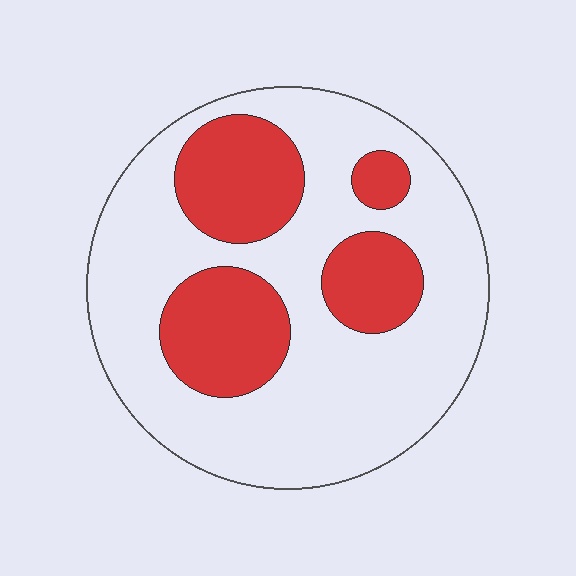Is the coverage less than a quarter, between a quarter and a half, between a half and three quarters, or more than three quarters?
Between a quarter and a half.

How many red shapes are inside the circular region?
4.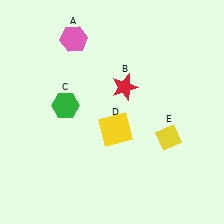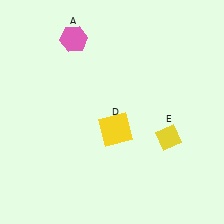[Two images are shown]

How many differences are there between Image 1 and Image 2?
There are 2 differences between the two images.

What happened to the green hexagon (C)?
The green hexagon (C) was removed in Image 2. It was in the top-left area of Image 1.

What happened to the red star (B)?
The red star (B) was removed in Image 2. It was in the top-right area of Image 1.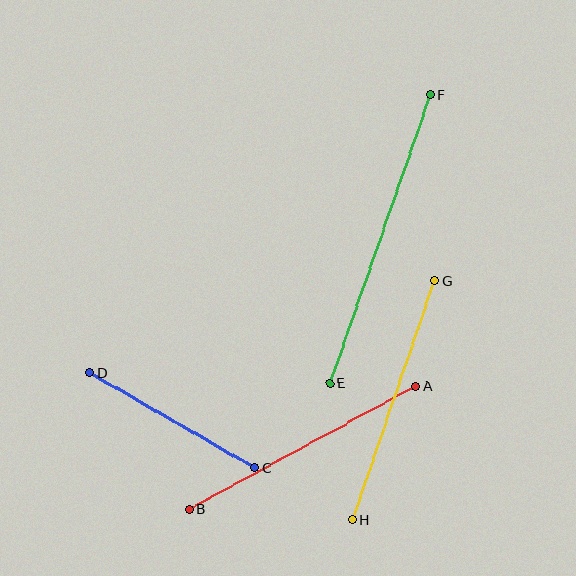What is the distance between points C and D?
The distance is approximately 190 pixels.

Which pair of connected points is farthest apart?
Points E and F are farthest apart.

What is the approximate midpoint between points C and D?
The midpoint is at approximately (172, 421) pixels.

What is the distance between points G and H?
The distance is approximately 253 pixels.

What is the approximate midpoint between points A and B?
The midpoint is at approximately (302, 448) pixels.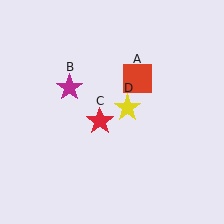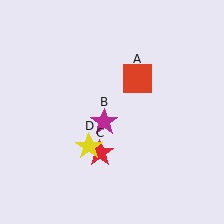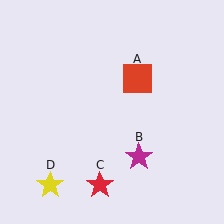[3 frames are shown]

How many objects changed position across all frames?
3 objects changed position: magenta star (object B), red star (object C), yellow star (object D).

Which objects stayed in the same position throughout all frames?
Red square (object A) remained stationary.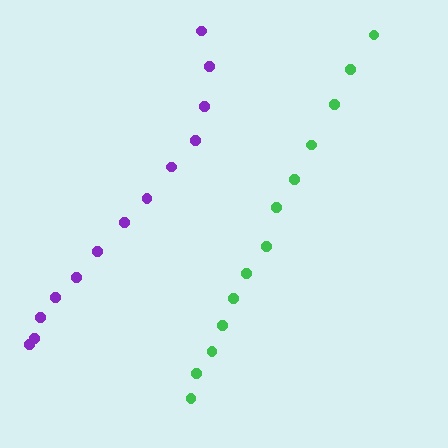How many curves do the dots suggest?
There are 2 distinct paths.